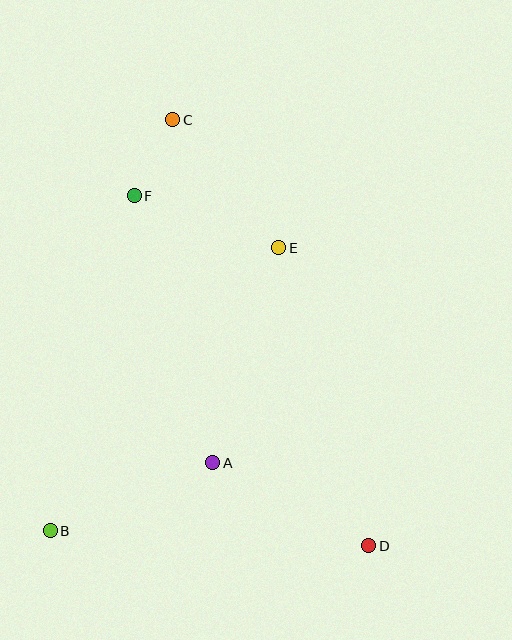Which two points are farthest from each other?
Points C and D are farthest from each other.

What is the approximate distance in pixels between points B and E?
The distance between B and E is approximately 364 pixels.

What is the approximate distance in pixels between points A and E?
The distance between A and E is approximately 225 pixels.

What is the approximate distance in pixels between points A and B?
The distance between A and B is approximately 176 pixels.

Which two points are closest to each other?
Points C and F are closest to each other.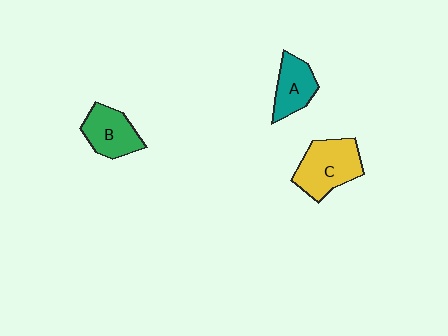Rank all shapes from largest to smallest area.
From largest to smallest: C (yellow), B (green), A (teal).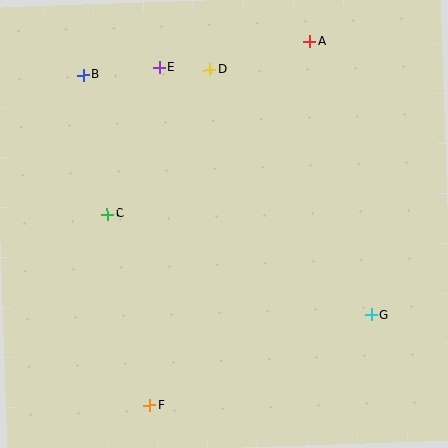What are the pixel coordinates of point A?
Point A is at (310, 41).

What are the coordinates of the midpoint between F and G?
The midpoint between F and G is at (260, 360).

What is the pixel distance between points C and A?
The distance between C and A is 266 pixels.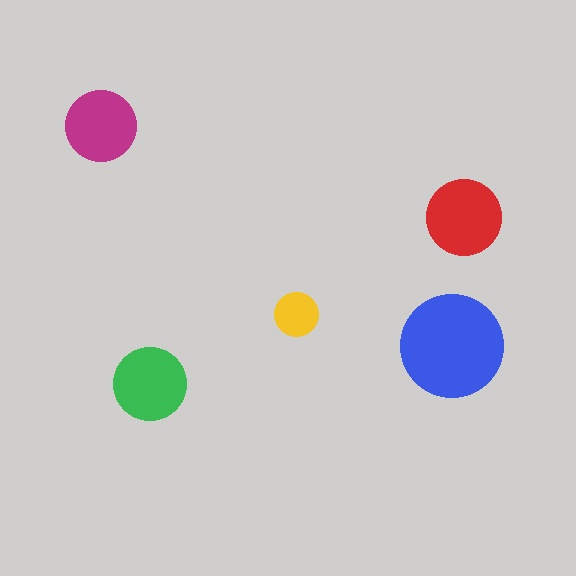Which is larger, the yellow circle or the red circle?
The red one.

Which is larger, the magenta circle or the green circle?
The green one.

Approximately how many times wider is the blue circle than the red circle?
About 1.5 times wider.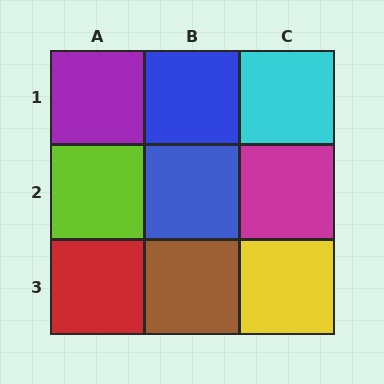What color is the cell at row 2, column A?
Lime.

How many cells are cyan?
1 cell is cyan.